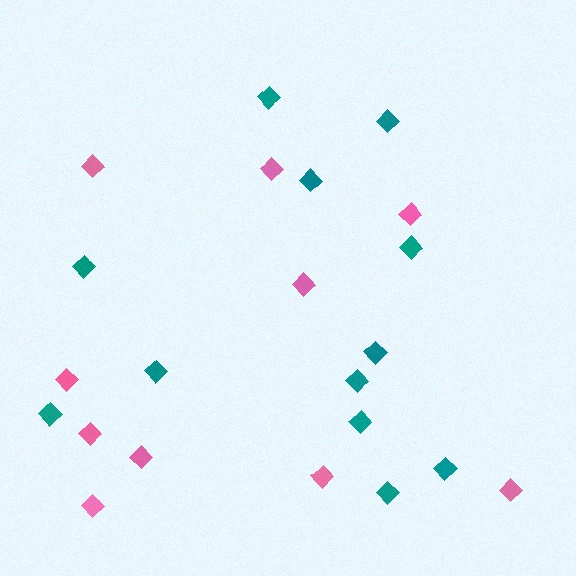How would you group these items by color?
There are 2 groups: one group of teal diamonds (12) and one group of pink diamonds (10).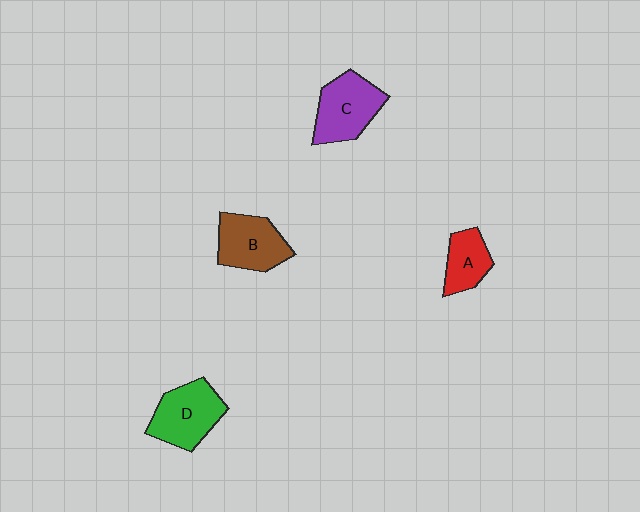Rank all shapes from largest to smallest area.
From largest to smallest: D (green), C (purple), B (brown), A (red).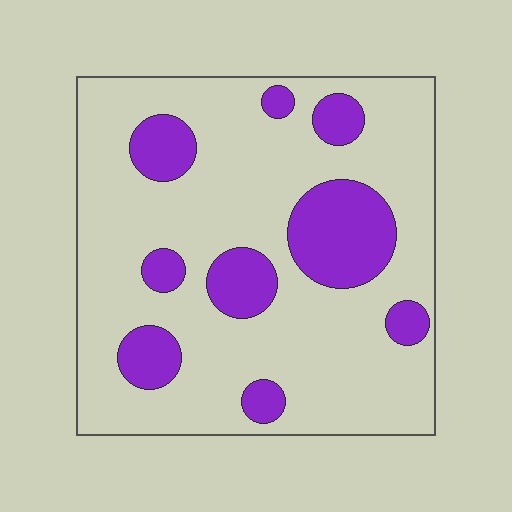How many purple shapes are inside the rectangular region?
9.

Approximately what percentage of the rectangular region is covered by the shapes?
Approximately 20%.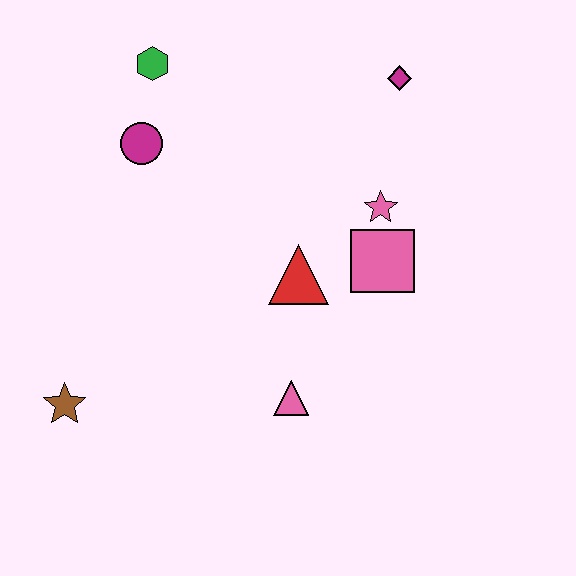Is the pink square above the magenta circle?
No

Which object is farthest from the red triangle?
The brown star is farthest from the red triangle.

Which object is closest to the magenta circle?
The green hexagon is closest to the magenta circle.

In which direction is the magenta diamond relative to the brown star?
The magenta diamond is to the right of the brown star.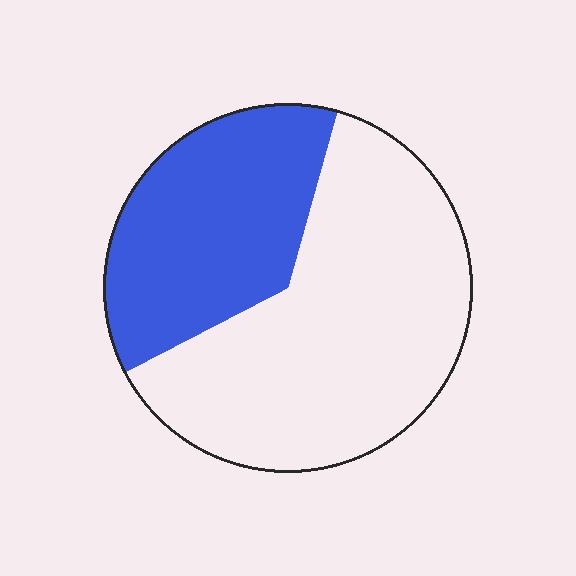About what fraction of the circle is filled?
About three eighths (3/8).